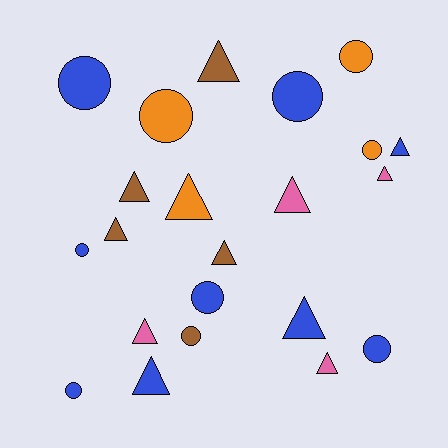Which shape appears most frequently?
Triangle, with 12 objects.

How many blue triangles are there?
There are 3 blue triangles.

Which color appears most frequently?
Blue, with 9 objects.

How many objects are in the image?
There are 22 objects.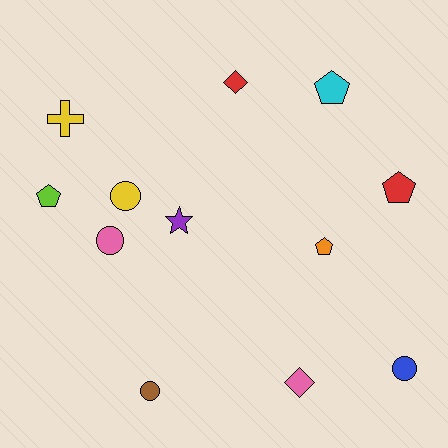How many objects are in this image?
There are 12 objects.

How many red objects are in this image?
There are 2 red objects.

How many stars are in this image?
There is 1 star.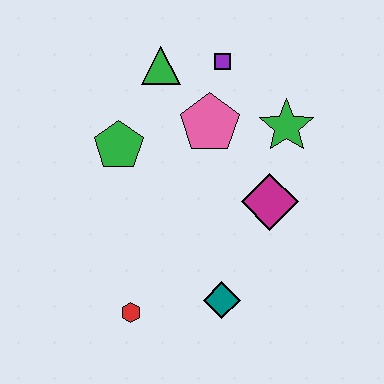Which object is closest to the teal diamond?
The red hexagon is closest to the teal diamond.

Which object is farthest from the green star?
The red hexagon is farthest from the green star.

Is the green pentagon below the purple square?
Yes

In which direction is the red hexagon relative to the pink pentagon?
The red hexagon is below the pink pentagon.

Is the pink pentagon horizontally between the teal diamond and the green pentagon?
Yes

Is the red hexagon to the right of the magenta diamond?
No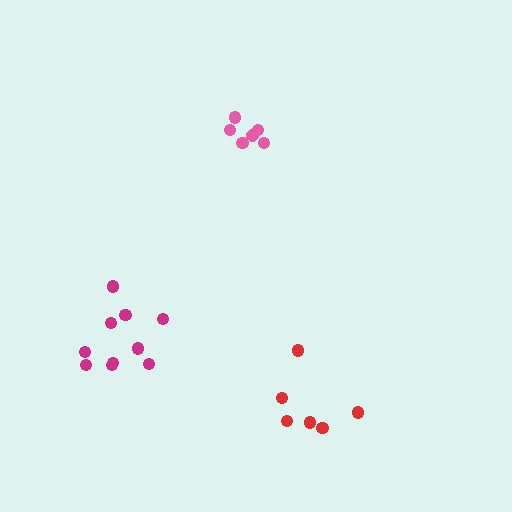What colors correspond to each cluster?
The clusters are colored: red, pink, magenta.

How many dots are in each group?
Group 1: 6 dots, Group 2: 6 dots, Group 3: 10 dots (22 total).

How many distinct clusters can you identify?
There are 3 distinct clusters.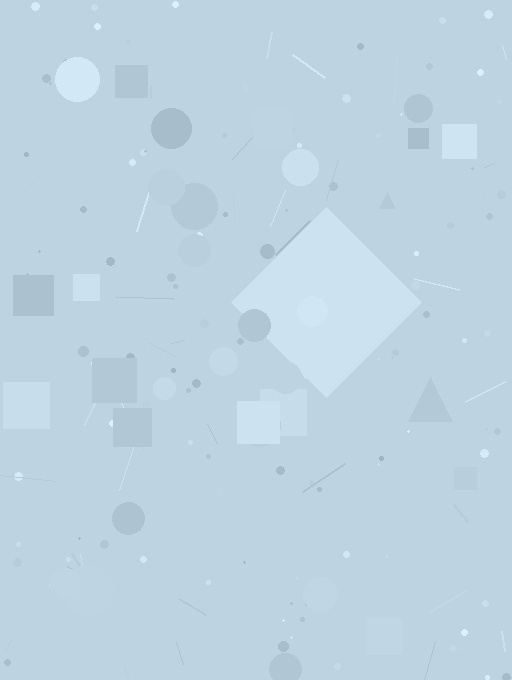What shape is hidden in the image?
A diamond is hidden in the image.